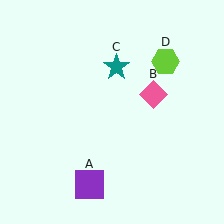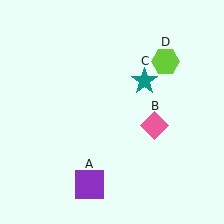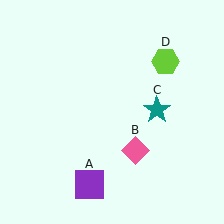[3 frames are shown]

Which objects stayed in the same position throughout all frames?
Purple square (object A) and lime hexagon (object D) remained stationary.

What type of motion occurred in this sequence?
The pink diamond (object B), teal star (object C) rotated clockwise around the center of the scene.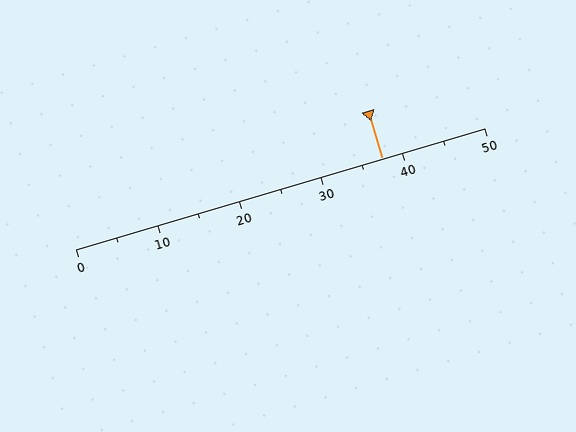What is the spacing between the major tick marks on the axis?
The major ticks are spaced 10 apart.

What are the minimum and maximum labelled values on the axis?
The axis runs from 0 to 50.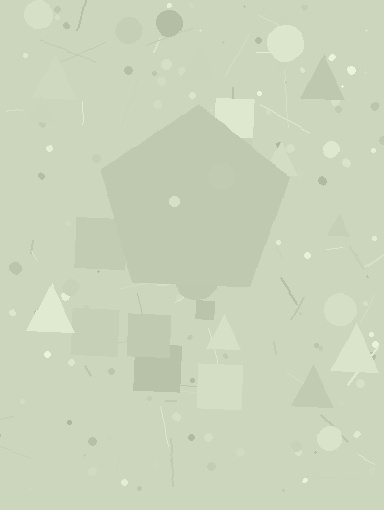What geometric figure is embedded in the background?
A pentagon is embedded in the background.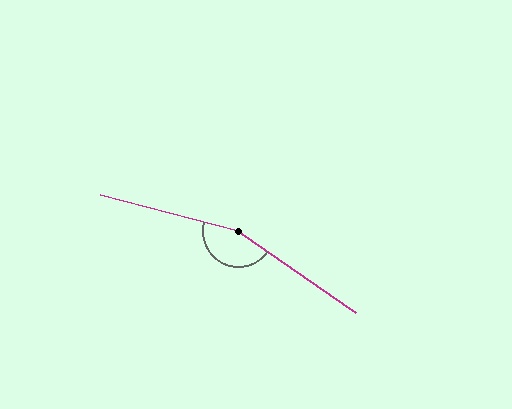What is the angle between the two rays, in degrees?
Approximately 160 degrees.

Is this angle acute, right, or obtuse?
It is obtuse.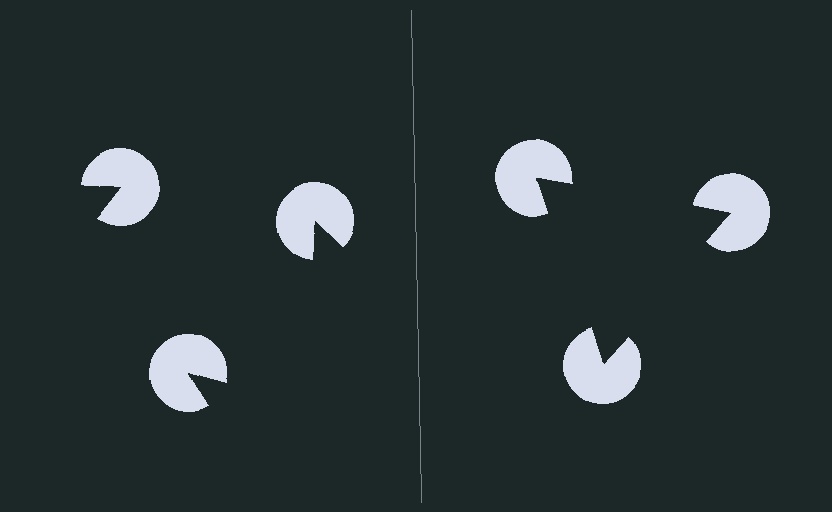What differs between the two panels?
The pac-man discs are positioned identically on both sides; only the wedge orientations differ. On the right they align to a triangle; on the left they are misaligned.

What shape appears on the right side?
An illusory triangle.